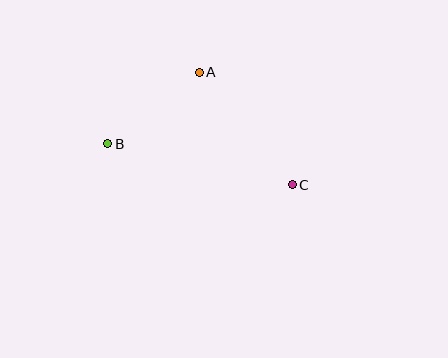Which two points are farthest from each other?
Points B and C are farthest from each other.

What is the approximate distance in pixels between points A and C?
The distance between A and C is approximately 146 pixels.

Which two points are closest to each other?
Points A and B are closest to each other.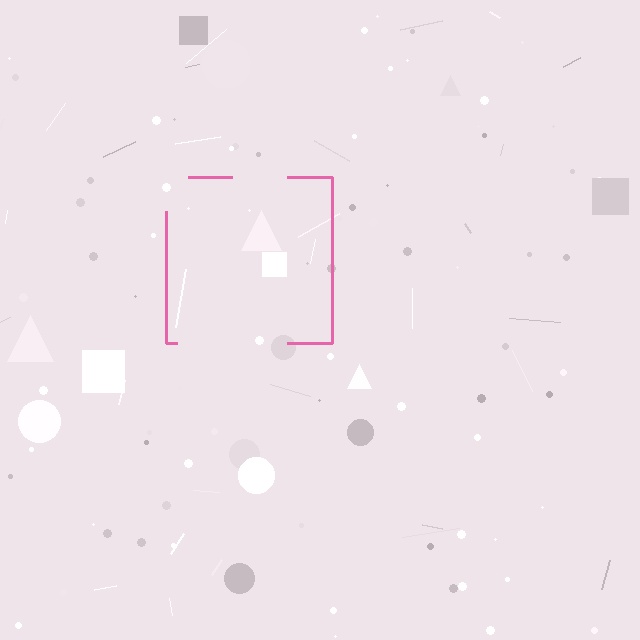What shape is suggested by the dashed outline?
The dashed outline suggests a square.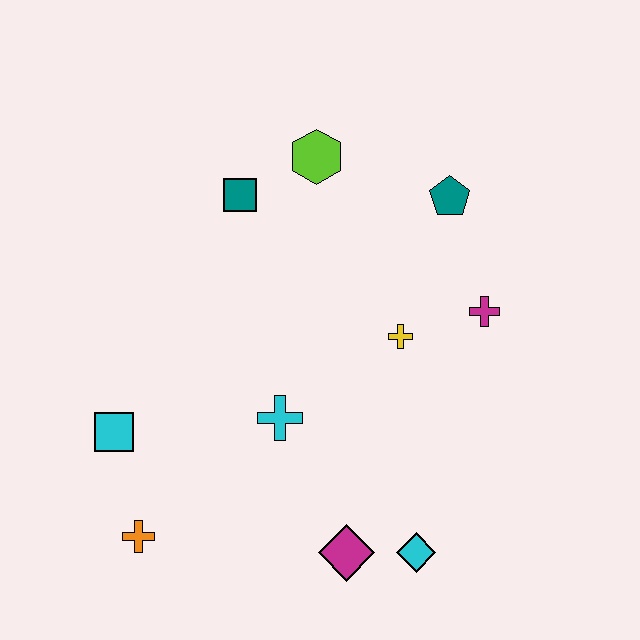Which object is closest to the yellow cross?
The magenta cross is closest to the yellow cross.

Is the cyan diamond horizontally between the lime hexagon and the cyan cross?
No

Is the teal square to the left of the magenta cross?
Yes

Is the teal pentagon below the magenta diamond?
No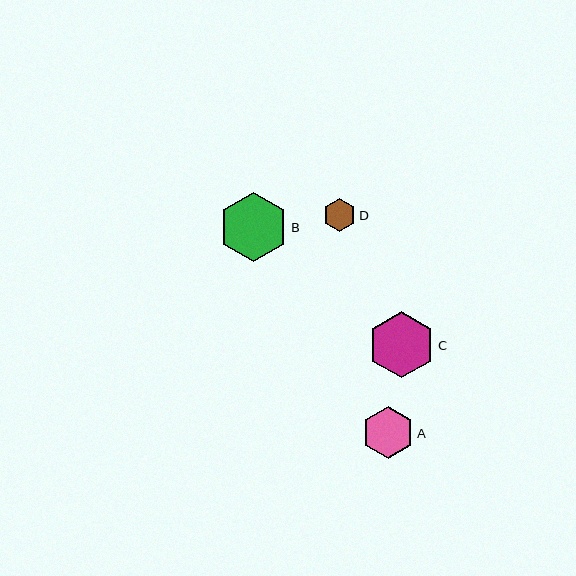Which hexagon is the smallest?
Hexagon D is the smallest with a size of approximately 33 pixels.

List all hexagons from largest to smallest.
From largest to smallest: B, C, A, D.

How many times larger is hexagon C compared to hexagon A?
Hexagon C is approximately 1.3 times the size of hexagon A.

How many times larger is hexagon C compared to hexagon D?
Hexagon C is approximately 2.0 times the size of hexagon D.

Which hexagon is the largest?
Hexagon B is the largest with a size of approximately 69 pixels.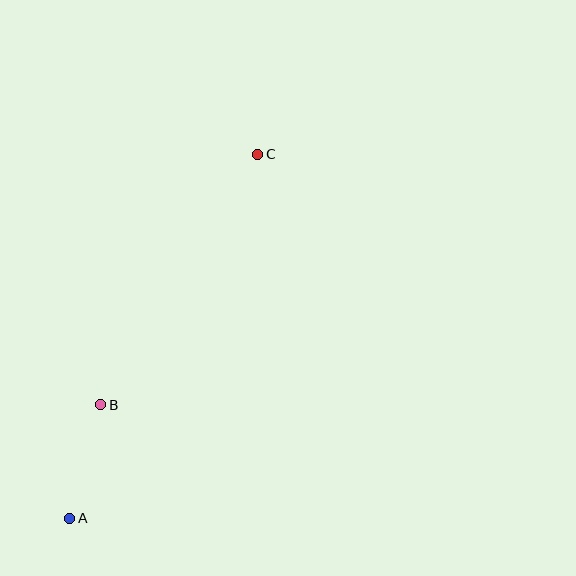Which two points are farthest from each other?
Points A and C are farthest from each other.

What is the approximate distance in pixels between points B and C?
The distance between B and C is approximately 296 pixels.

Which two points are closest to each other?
Points A and B are closest to each other.